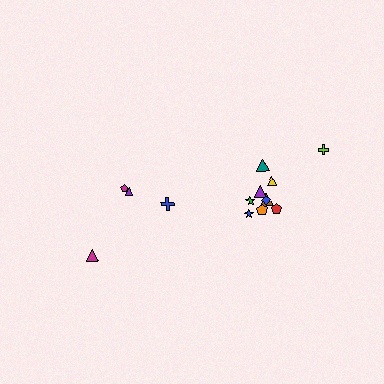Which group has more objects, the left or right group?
The right group.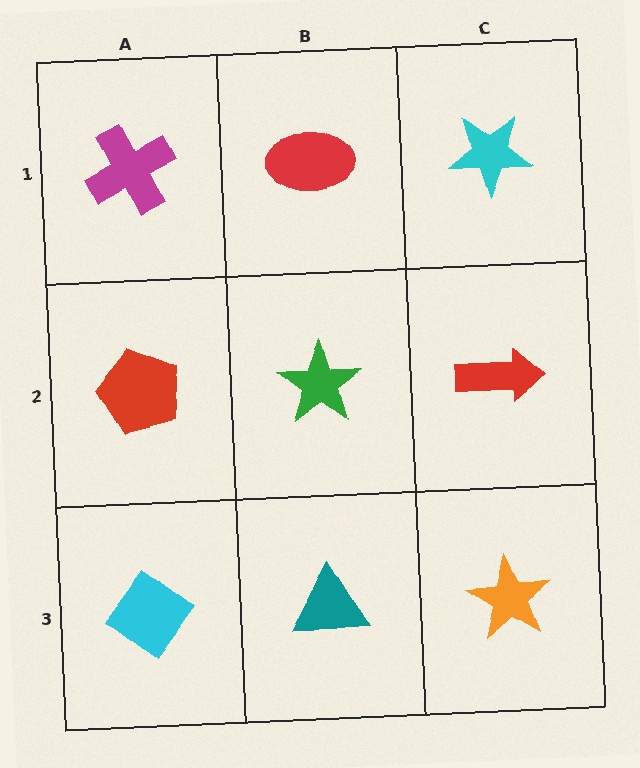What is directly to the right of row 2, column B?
A red arrow.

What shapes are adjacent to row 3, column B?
A green star (row 2, column B), a cyan diamond (row 3, column A), an orange star (row 3, column C).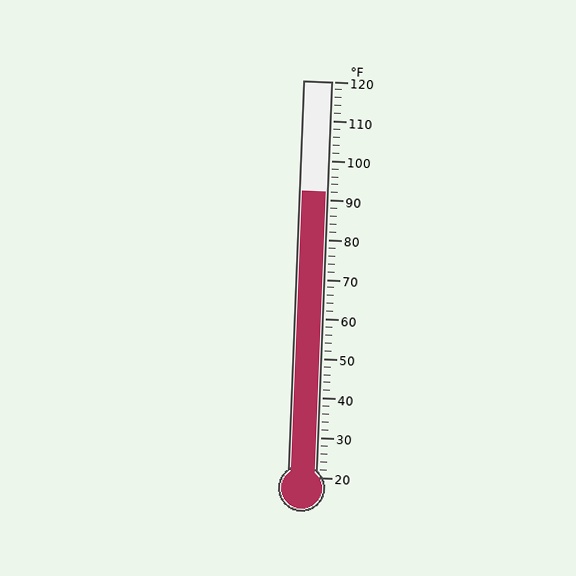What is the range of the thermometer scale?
The thermometer scale ranges from 20°F to 120°F.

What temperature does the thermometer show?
The thermometer shows approximately 92°F.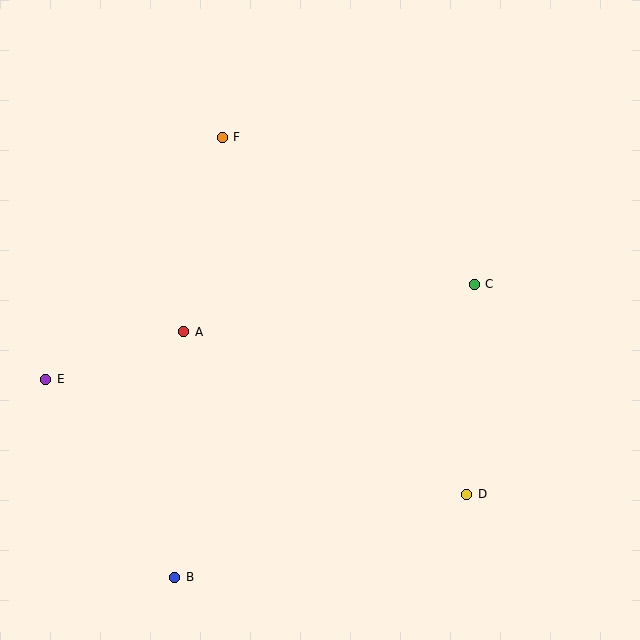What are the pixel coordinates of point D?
Point D is at (467, 494).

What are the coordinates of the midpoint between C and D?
The midpoint between C and D is at (471, 389).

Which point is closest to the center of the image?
Point A at (184, 332) is closest to the center.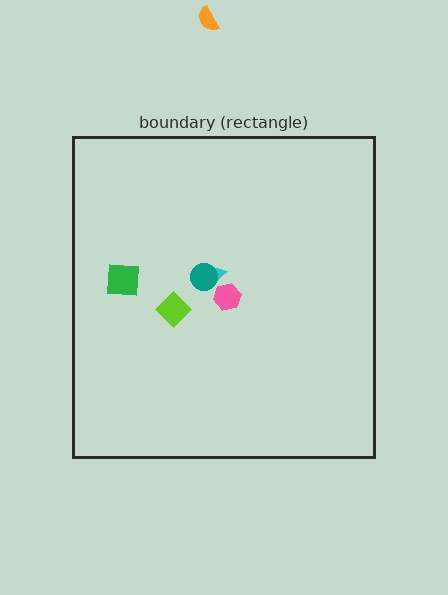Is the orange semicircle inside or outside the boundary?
Outside.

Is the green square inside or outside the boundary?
Inside.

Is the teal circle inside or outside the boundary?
Inside.